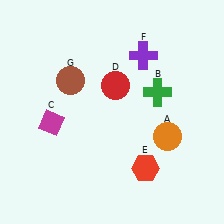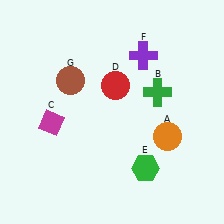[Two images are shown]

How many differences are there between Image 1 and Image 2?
There is 1 difference between the two images.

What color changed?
The hexagon (E) changed from red in Image 1 to green in Image 2.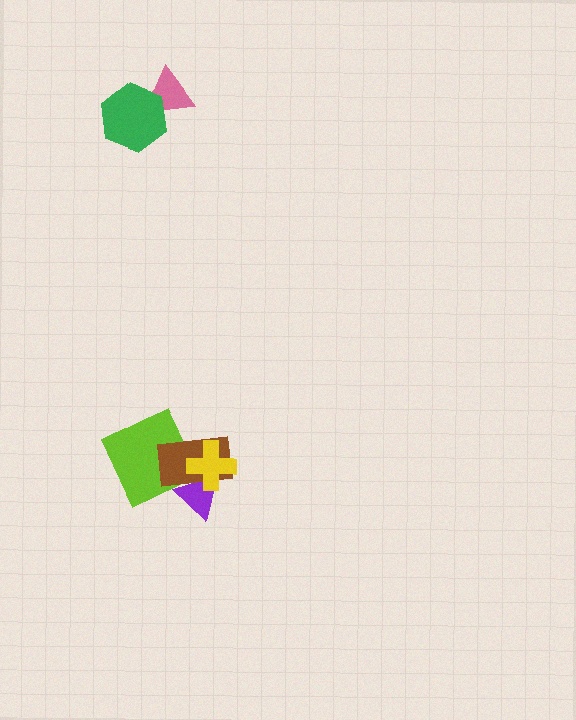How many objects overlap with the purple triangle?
2 objects overlap with the purple triangle.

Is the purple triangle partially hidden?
Yes, it is partially covered by another shape.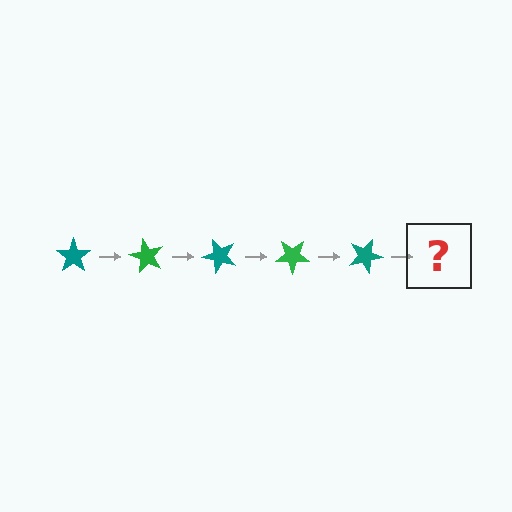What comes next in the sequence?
The next element should be a green star, rotated 300 degrees from the start.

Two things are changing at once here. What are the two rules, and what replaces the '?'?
The two rules are that it rotates 60 degrees each step and the color cycles through teal and green. The '?' should be a green star, rotated 300 degrees from the start.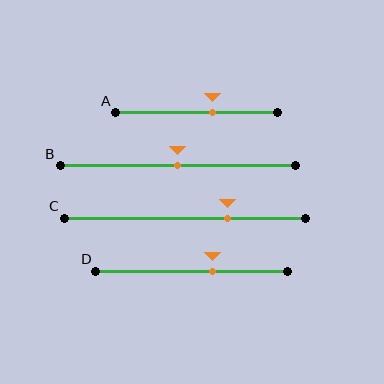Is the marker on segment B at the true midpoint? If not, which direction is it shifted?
Yes, the marker on segment B is at the true midpoint.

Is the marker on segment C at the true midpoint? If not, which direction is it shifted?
No, the marker on segment C is shifted to the right by about 18% of the segment length.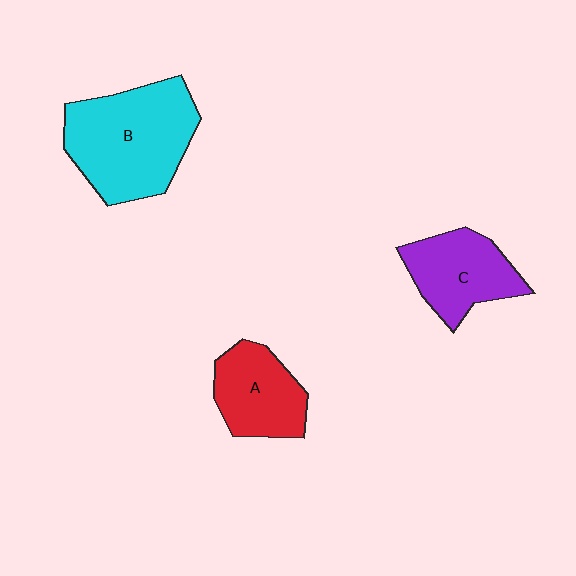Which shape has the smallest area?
Shape A (red).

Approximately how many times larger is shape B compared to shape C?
Approximately 1.6 times.